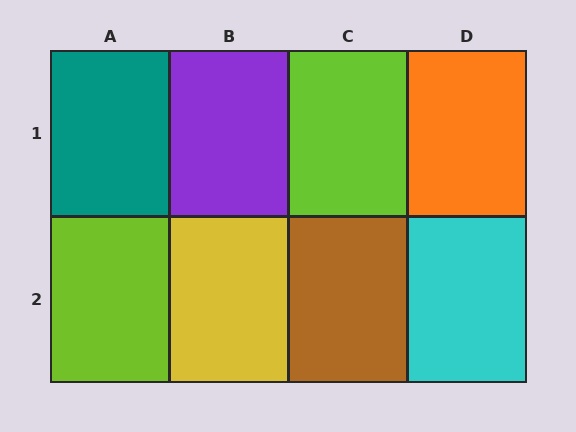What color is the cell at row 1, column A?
Teal.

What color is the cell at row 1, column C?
Lime.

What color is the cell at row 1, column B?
Purple.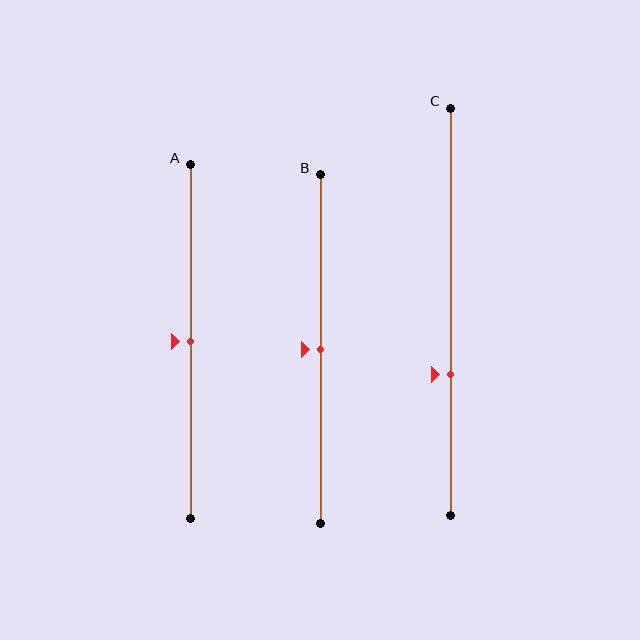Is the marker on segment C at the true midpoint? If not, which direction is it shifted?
No, the marker on segment C is shifted downward by about 15% of the segment length.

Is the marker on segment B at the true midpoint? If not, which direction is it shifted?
Yes, the marker on segment B is at the true midpoint.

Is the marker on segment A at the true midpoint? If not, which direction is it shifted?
Yes, the marker on segment A is at the true midpoint.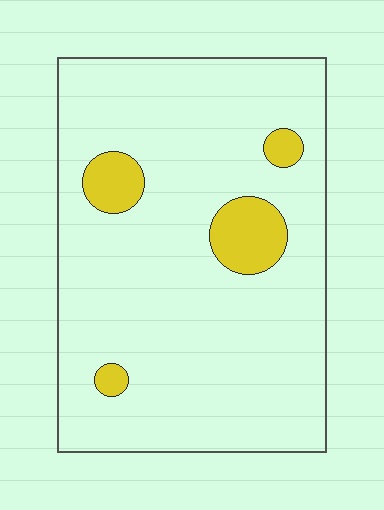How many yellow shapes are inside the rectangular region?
4.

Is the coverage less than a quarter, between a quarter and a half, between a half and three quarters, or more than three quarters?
Less than a quarter.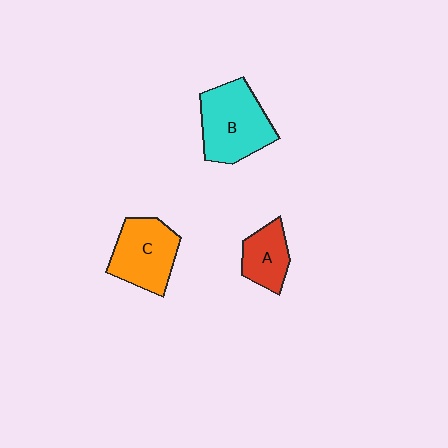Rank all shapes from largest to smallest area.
From largest to smallest: B (cyan), C (orange), A (red).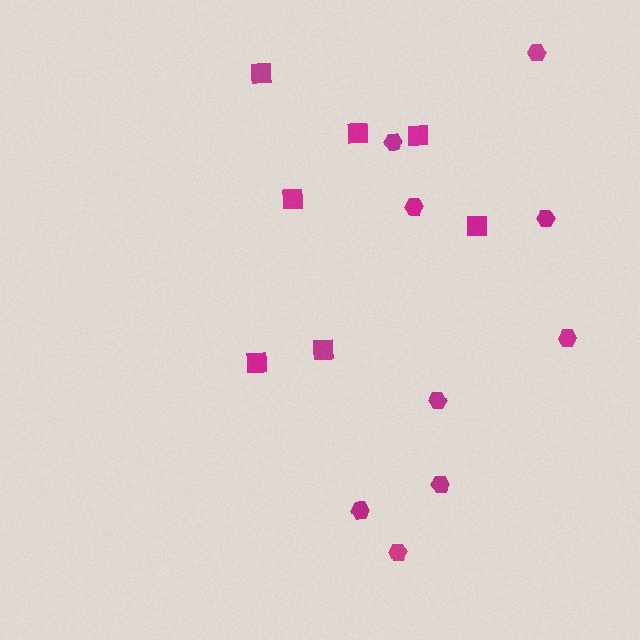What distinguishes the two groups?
There are 2 groups: one group of squares (7) and one group of hexagons (9).